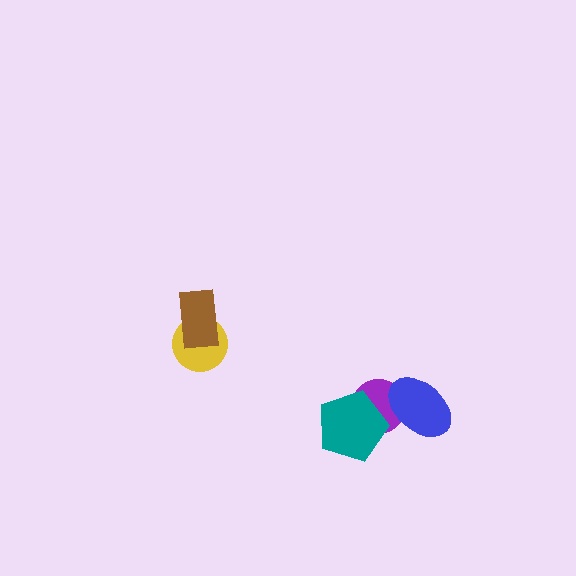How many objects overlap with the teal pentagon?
1 object overlaps with the teal pentagon.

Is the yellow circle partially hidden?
Yes, it is partially covered by another shape.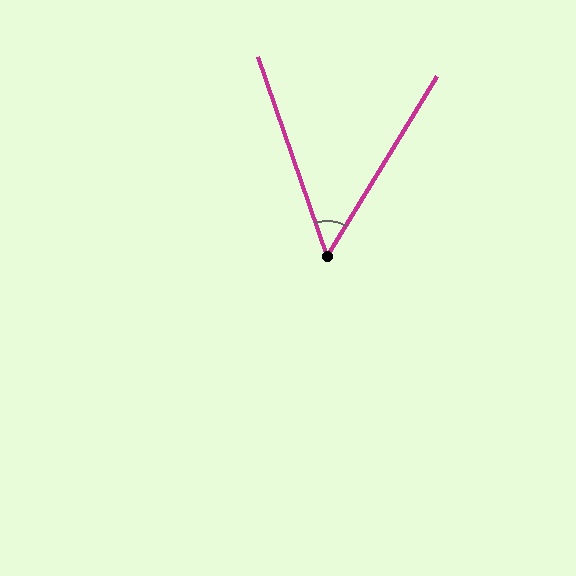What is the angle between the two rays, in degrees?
Approximately 51 degrees.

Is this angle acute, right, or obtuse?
It is acute.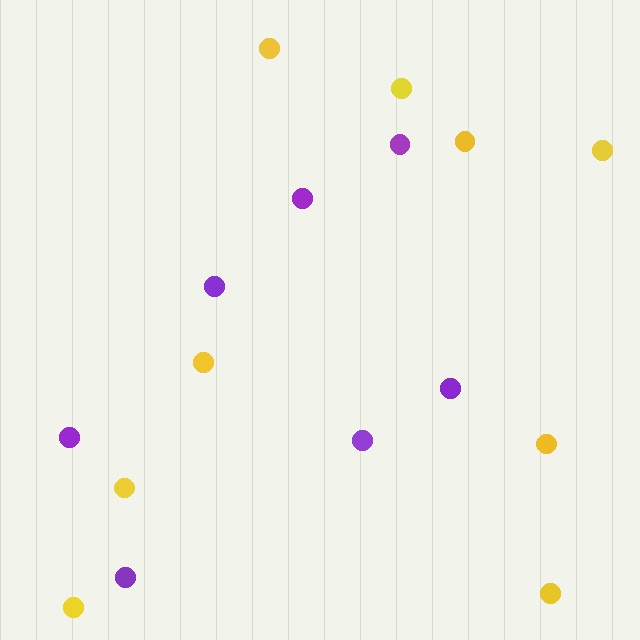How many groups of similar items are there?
There are 2 groups: one group of yellow circles (9) and one group of purple circles (7).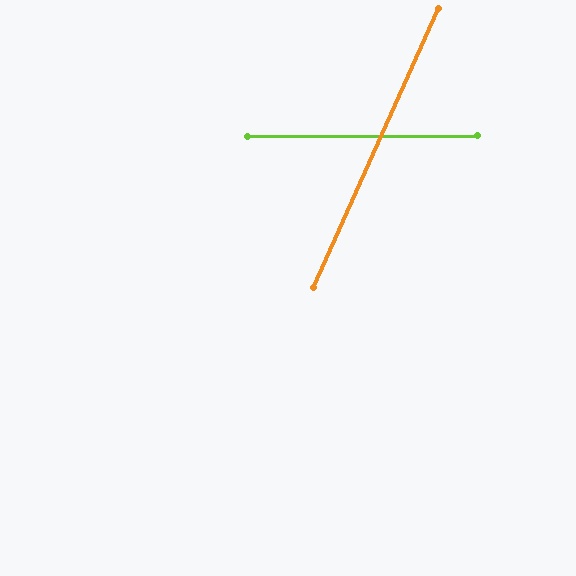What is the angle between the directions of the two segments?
Approximately 66 degrees.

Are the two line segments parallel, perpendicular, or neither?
Neither parallel nor perpendicular — they differ by about 66°.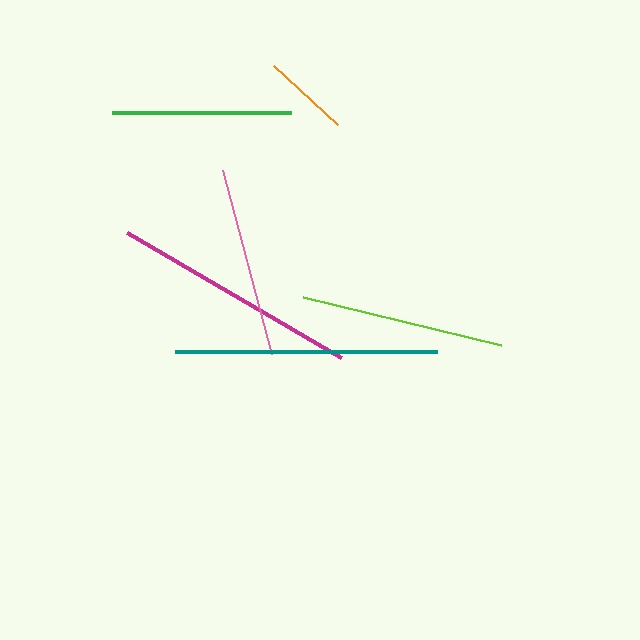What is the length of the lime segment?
The lime segment is approximately 203 pixels long.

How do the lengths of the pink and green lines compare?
The pink and green lines are approximately the same length.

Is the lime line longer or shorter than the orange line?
The lime line is longer than the orange line.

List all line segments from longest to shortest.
From longest to shortest: teal, magenta, lime, pink, green, orange.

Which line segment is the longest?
The teal line is the longest at approximately 262 pixels.